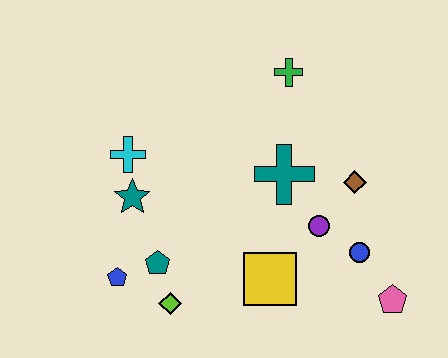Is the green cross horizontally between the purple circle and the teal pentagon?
Yes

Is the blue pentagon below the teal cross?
Yes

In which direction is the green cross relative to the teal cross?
The green cross is above the teal cross.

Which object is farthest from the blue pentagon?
The pink pentagon is farthest from the blue pentagon.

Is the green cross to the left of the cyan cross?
No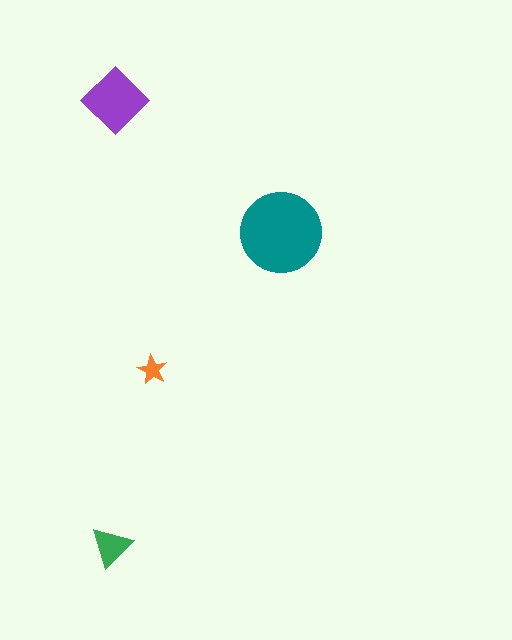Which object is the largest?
The teal circle.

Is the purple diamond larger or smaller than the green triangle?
Larger.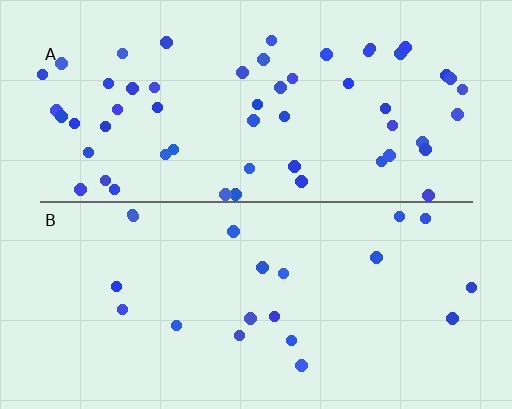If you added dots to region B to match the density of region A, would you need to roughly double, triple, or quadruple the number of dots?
Approximately triple.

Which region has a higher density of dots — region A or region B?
A (the top).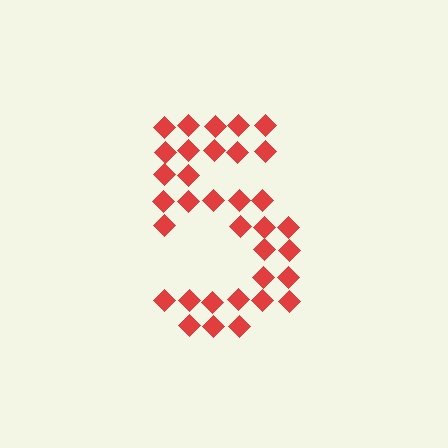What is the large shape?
The large shape is the digit 5.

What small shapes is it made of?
It is made of small diamonds.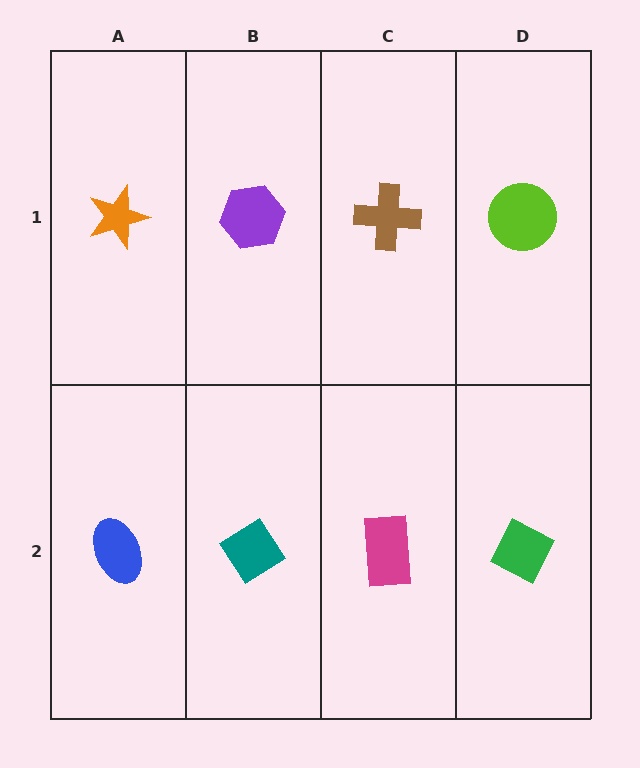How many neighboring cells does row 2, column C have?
3.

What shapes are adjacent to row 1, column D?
A green diamond (row 2, column D), a brown cross (row 1, column C).